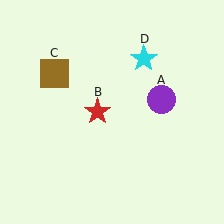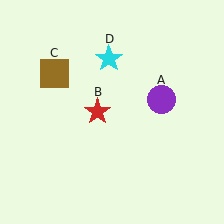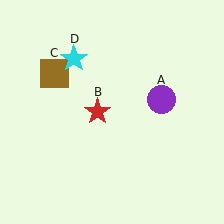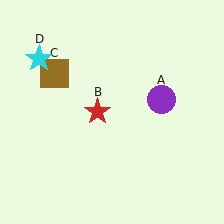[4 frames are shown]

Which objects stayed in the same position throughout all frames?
Purple circle (object A) and red star (object B) and brown square (object C) remained stationary.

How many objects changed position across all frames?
1 object changed position: cyan star (object D).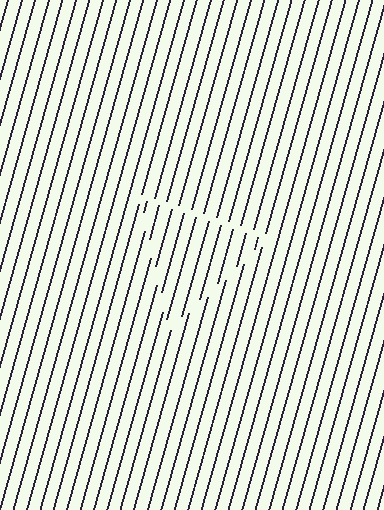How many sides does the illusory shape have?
3 sides — the line-ends trace a triangle.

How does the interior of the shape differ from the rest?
The interior of the shape contains the same grating, shifted by half a period — the contour is defined by the phase discontinuity where line-ends from the inner and outer gratings abut.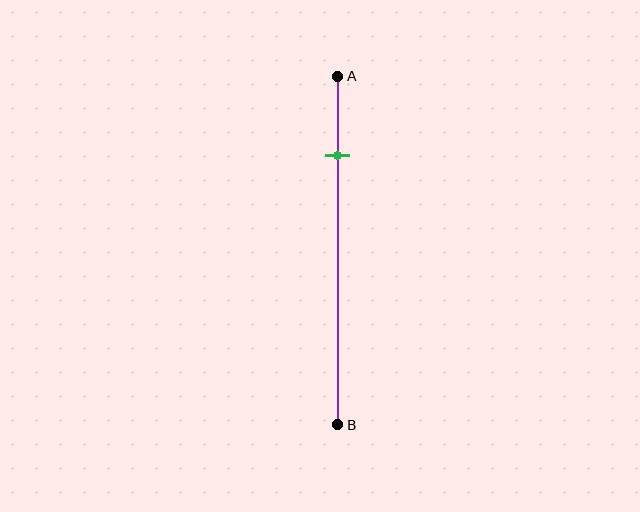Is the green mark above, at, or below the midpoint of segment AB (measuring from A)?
The green mark is above the midpoint of segment AB.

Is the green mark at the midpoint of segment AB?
No, the mark is at about 25% from A, not at the 50% midpoint.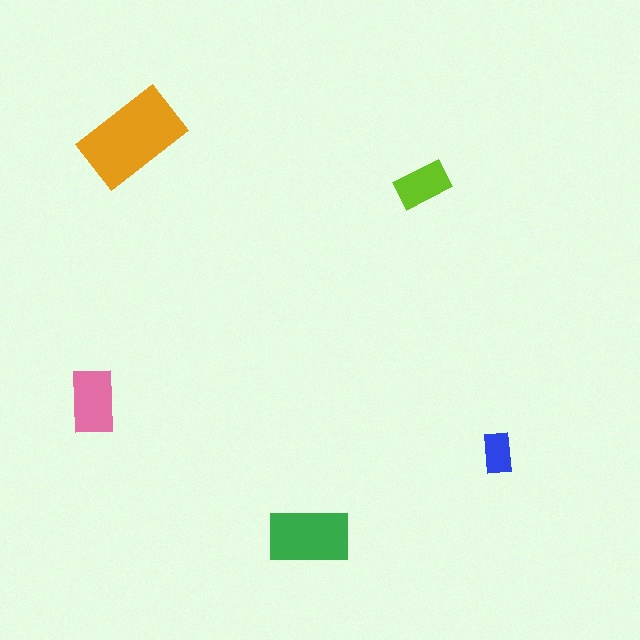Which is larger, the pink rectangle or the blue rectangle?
The pink one.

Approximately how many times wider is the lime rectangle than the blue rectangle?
About 1.5 times wider.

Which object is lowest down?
The green rectangle is bottommost.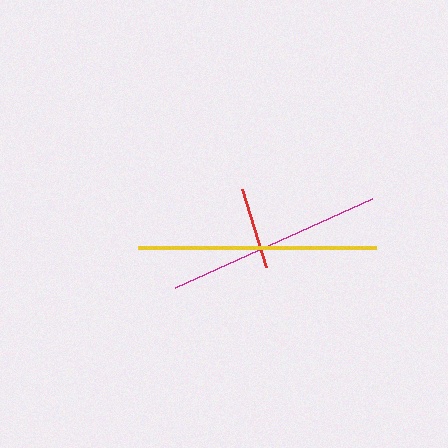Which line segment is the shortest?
The red line is the shortest at approximately 82 pixels.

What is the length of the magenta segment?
The magenta segment is approximately 217 pixels long.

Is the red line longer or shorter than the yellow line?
The yellow line is longer than the red line.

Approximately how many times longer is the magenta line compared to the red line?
The magenta line is approximately 2.6 times the length of the red line.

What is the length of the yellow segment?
The yellow segment is approximately 238 pixels long.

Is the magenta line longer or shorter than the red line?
The magenta line is longer than the red line.